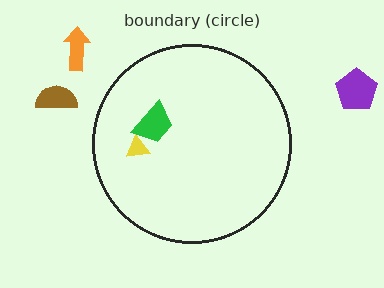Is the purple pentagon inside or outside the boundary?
Outside.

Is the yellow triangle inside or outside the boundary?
Inside.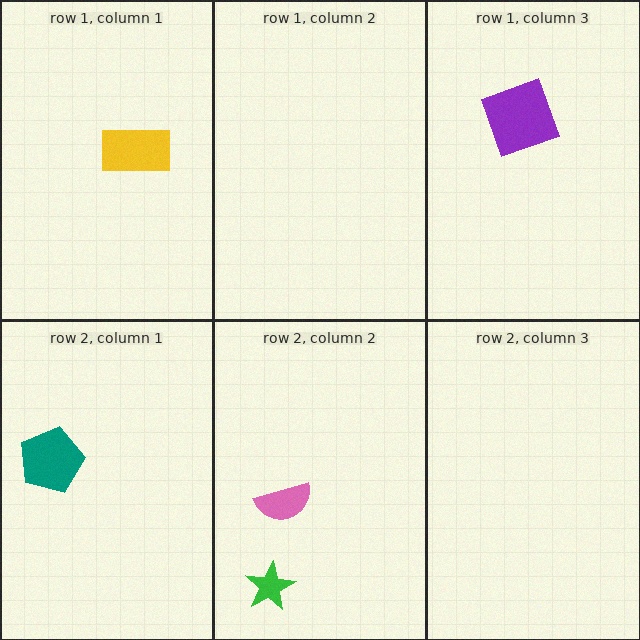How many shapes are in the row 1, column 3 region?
1.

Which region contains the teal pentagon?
The row 2, column 1 region.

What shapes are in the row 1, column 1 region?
The yellow rectangle.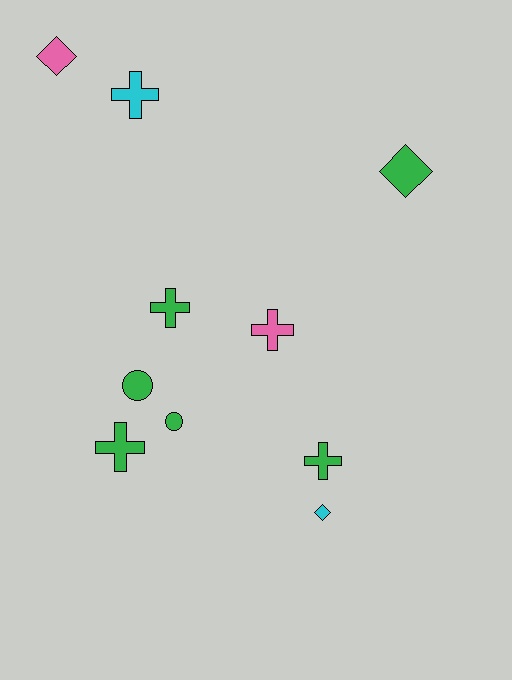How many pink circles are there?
There are no pink circles.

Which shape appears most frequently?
Cross, with 5 objects.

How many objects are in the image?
There are 10 objects.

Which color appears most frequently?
Green, with 6 objects.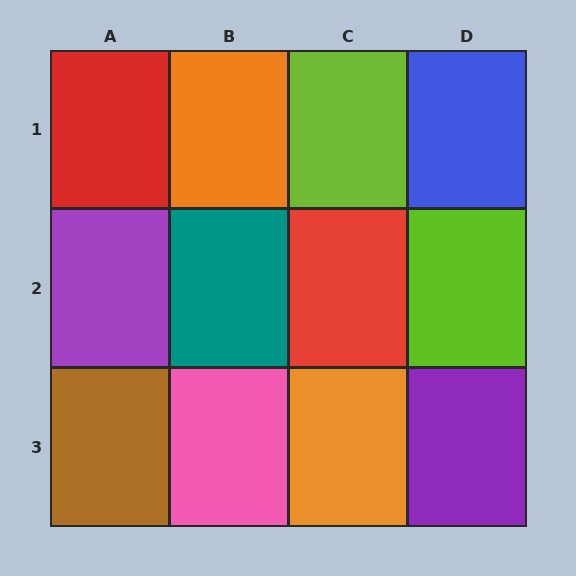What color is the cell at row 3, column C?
Orange.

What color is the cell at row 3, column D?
Purple.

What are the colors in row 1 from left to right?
Red, orange, lime, blue.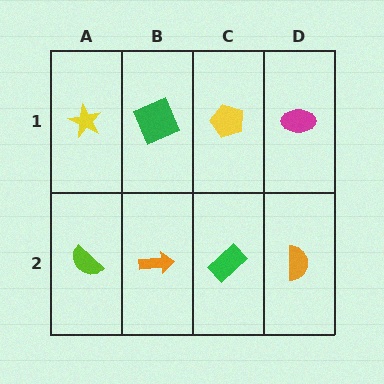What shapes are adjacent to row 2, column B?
A green square (row 1, column B), a lime semicircle (row 2, column A), a green rectangle (row 2, column C).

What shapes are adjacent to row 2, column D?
A magenta ellipse (row 1, column D), a green rectangle (row 2, column C).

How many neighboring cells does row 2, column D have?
2.